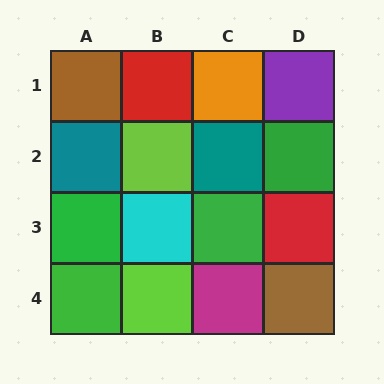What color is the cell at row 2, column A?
Teal.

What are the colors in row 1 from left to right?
Brown, red, orange, purple.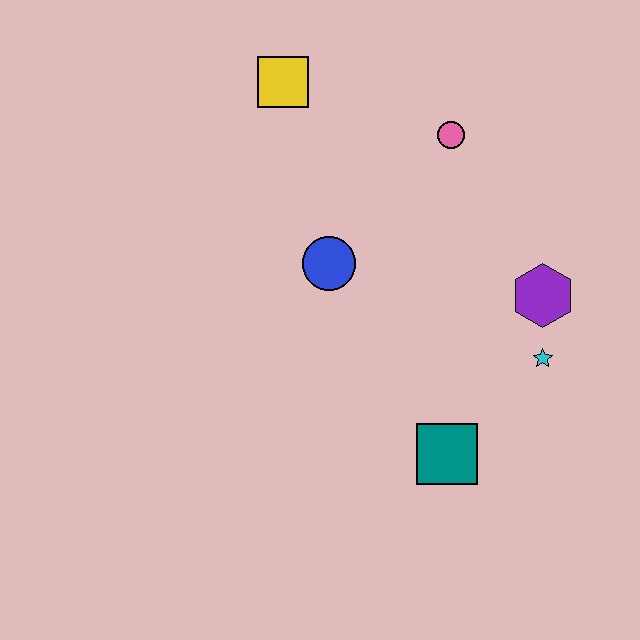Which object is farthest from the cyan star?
The yellow square is farthest from the cyan star.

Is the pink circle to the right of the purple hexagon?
No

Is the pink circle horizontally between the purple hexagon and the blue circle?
Yes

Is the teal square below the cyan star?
Yes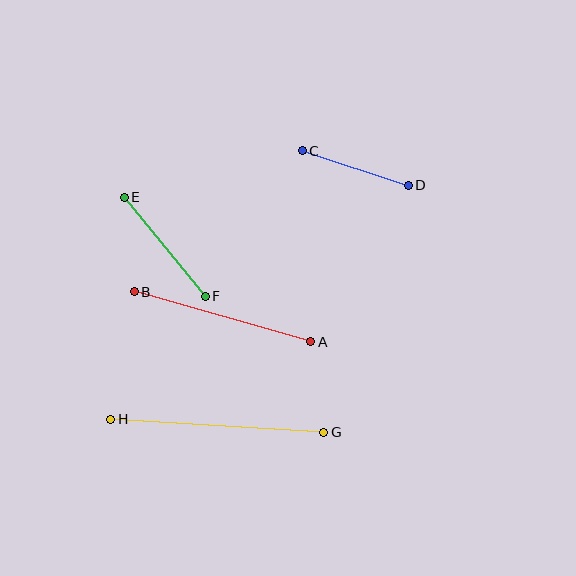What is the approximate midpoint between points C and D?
The midpoint is at approximately (355, 168) pixels.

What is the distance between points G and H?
The distance is approximately 214 pixels.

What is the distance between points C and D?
The distance is approximately 111 pixels.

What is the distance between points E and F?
The distance is approximately 128 pixels.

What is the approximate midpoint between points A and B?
The midpoint is at approximately (222, 317) pixels.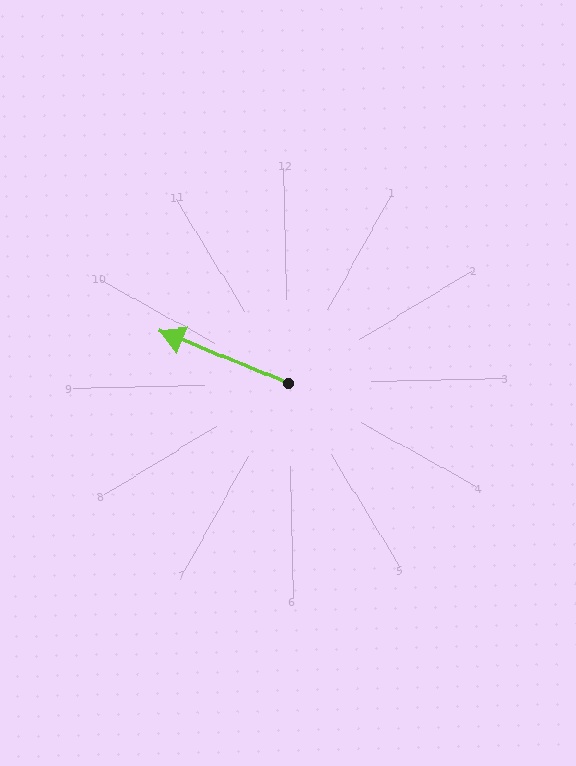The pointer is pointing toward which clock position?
Roughly 10 o'clock.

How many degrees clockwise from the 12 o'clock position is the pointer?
Approximately 293 degrees.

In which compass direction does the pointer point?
Northwest.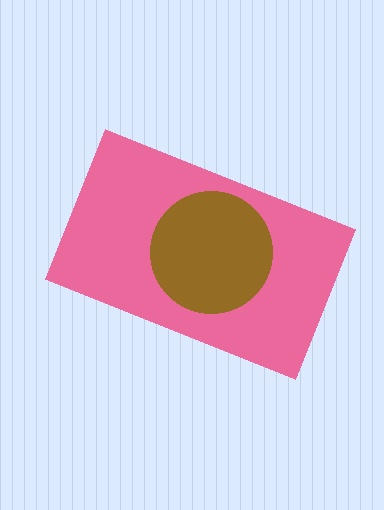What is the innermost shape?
The brown circle.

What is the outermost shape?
The pink rectangle.